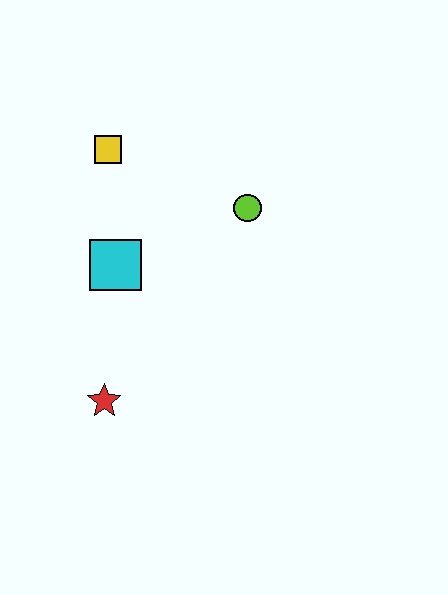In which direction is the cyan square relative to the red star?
The cyan square is above the red star.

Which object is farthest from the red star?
The yellow square is farthest from the red star.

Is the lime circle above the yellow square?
No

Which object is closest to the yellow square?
The cyan square is closest to the yellow square.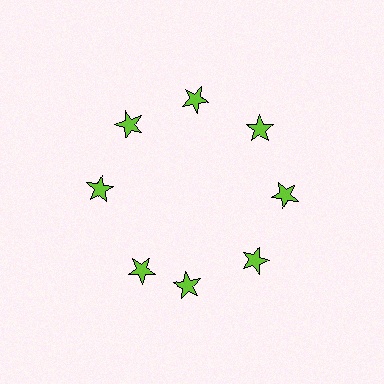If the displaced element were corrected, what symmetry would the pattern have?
It would have 8-fold rotational symmetry — the pattern would map onto itself every 45 degrees.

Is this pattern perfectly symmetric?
No. The 8 lime stars are arranged in a ring, but one element near the 8 o'clock position is rotated out of alignment along the ring, breaking the 8-fold rotational symmetry.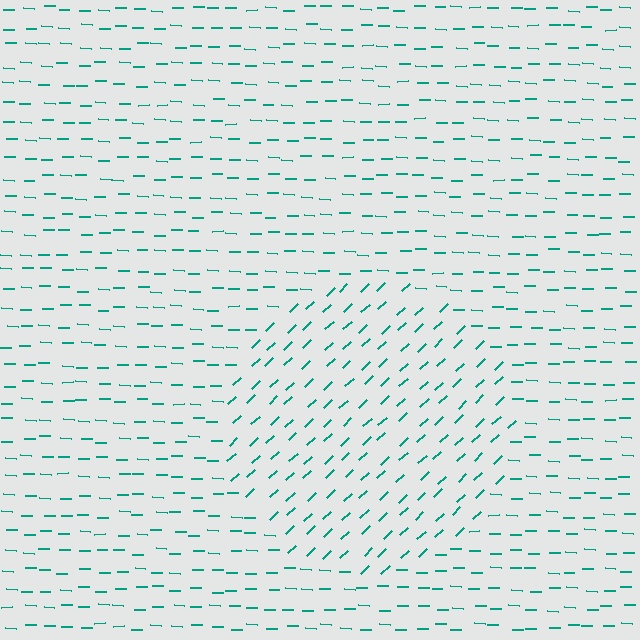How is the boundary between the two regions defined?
The boundary is defined purely by a change in line orientation (approximately 45 degrees difference). All lines are the same color and thickness.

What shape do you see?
I see a circle.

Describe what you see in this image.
The image is filled with small teal line segments. A circle region in the image has lines oriented differently from the surrounding lines, creating a visible texture boundary.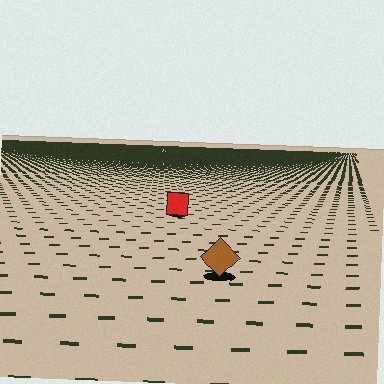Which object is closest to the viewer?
The brown diamond is closest. The texture marks near it are larger and more spread out.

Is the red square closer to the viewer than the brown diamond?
No. The brown diamond is closer — you can tell from the texture gradient: the ground texture is coarser near it.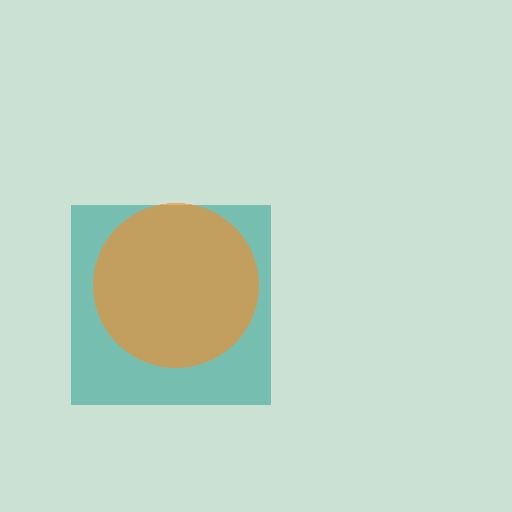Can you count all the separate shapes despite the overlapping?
Yes, there are 2 separate shapes.